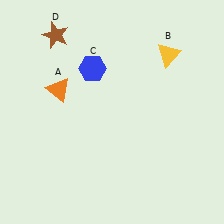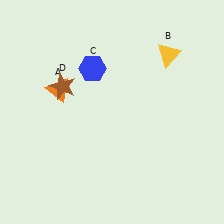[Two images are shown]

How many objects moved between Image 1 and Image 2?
1 object moved between the two images.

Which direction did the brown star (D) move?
The brown star (D) moved down.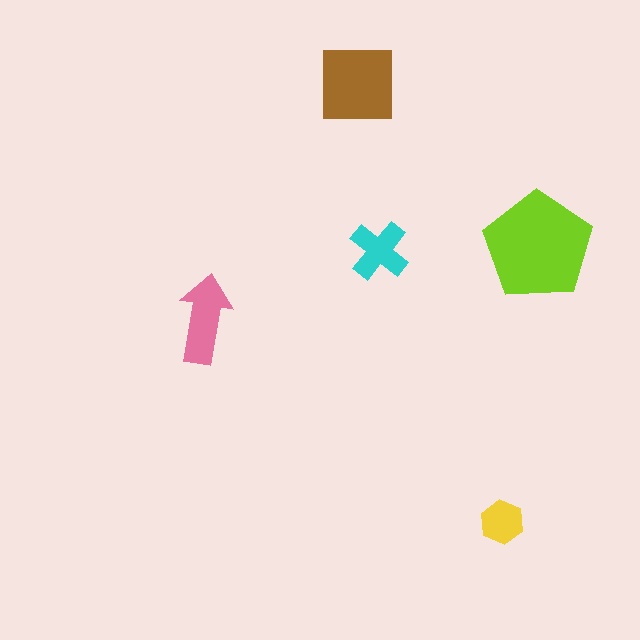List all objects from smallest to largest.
The yellow hexagon, the cyan cross, the pink arrow, the brown square, the lime pentagon.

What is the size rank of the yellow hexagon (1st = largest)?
5th.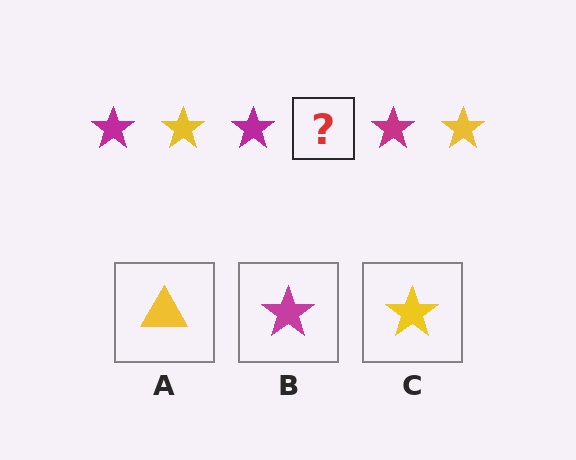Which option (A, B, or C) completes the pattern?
C.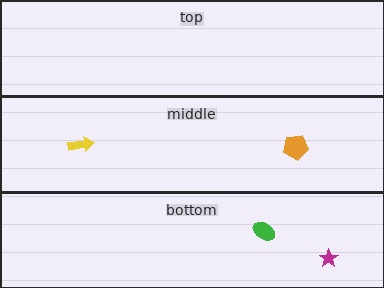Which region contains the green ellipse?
The bottom region.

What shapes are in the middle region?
The yellow arrow, the orange pentagon.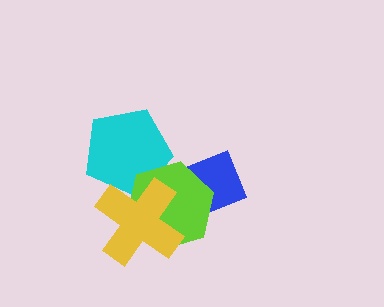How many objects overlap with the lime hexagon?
3 objects overlap with the lime hexagon.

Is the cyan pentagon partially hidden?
Yes, it is partially covered by another shape.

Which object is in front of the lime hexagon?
The yellow cross is in front of the lime hexagon.